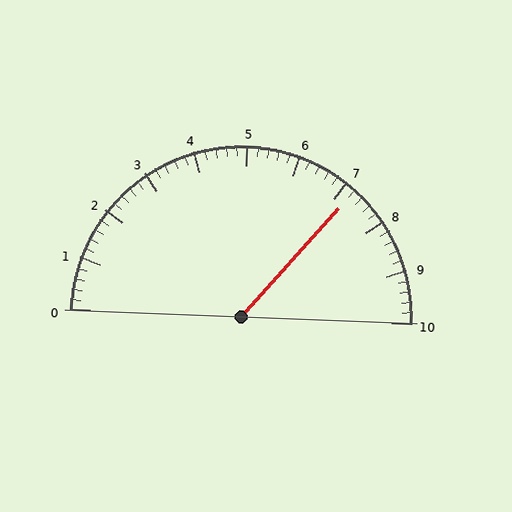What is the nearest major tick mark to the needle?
The nearest major tick mark is 7.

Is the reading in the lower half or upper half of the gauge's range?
The reading is in the upper half of the range (0 to 10).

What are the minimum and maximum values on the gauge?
The gauge ranges from 0 to 10.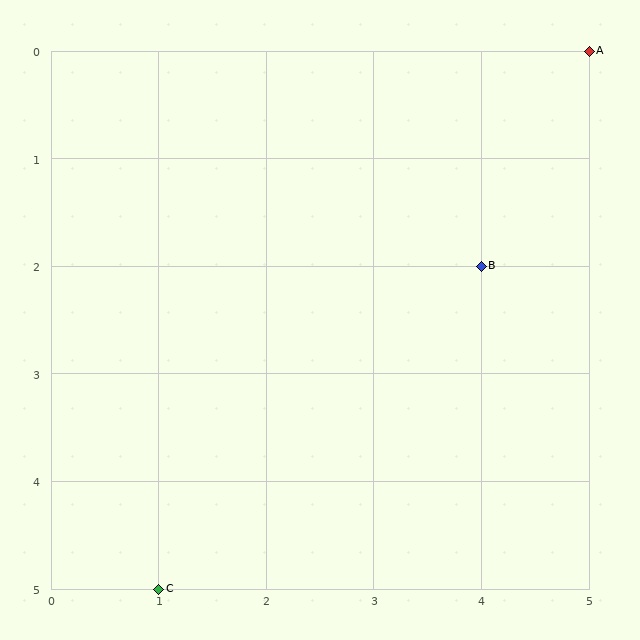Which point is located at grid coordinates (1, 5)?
Point C is at (1, 5).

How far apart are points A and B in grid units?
Points A and B are 1 column and 2 rows apart (about 2.2 grid units diagonally).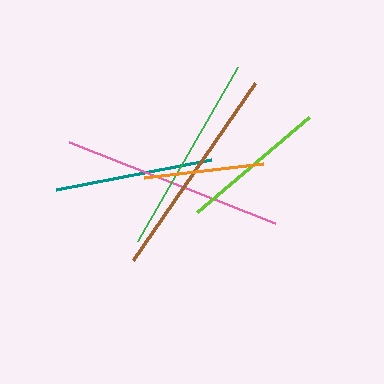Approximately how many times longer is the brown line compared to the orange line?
The brown line is approximately 1.8 times the length of the orange line.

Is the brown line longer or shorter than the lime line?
The brown line is longer than the lime line.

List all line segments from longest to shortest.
From longest to shortest: pink, brown, green, teal, lime, orange.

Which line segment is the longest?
The pink line is the longest at approximately 221 pixels.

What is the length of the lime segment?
The lime segment is approximately 148 pixels long.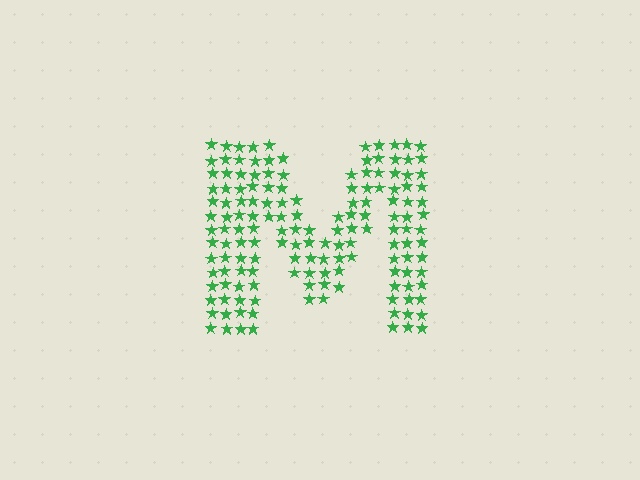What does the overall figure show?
The overall figure shows the letter M.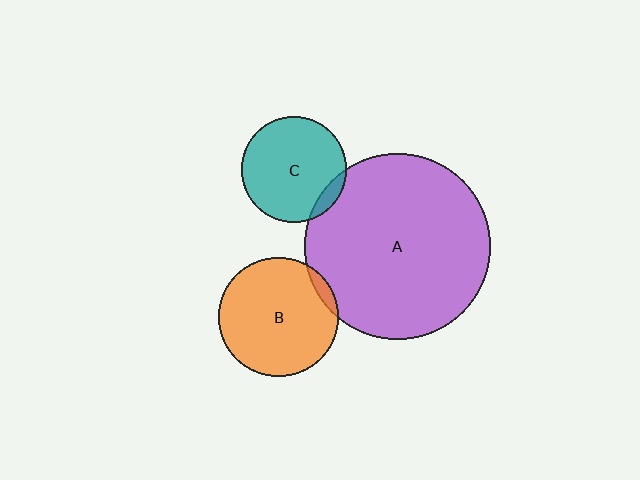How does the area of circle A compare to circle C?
Approximately 3.1 times.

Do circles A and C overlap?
Yes.